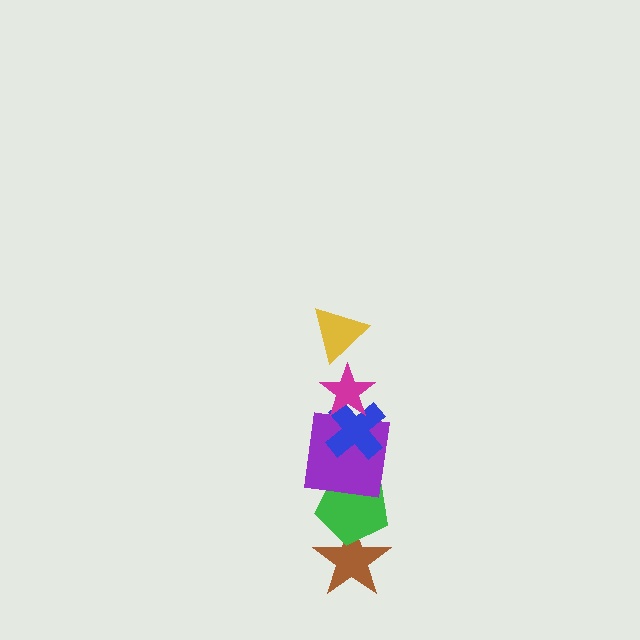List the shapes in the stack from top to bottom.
From top to bottom: the yellow triangle, the magenta star, the blue cross, the purple square, the green pentagon, the brown star.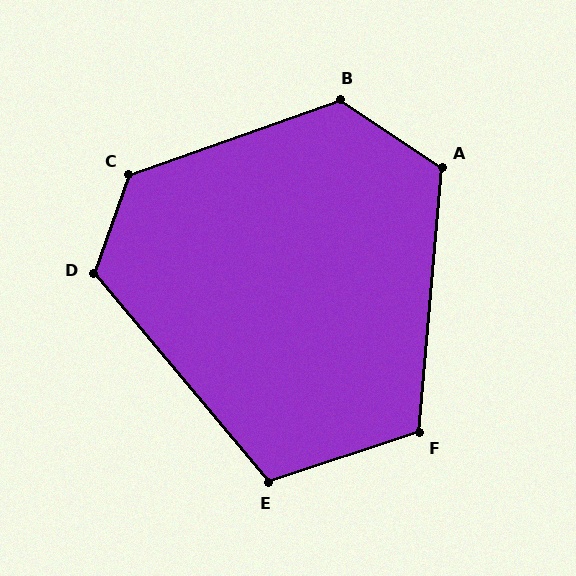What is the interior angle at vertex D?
Approximately 120 degrees (obtuse).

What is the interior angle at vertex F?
Approximately 113 degrees (obtuse).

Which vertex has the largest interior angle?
C, at approximately 129 degrees.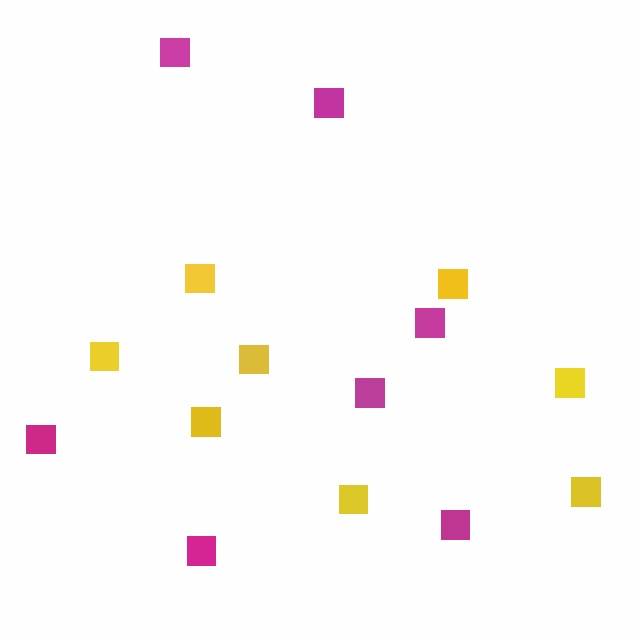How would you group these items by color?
There are 2 groups: one group of magenta squares (7) and one group of yellow squares (8).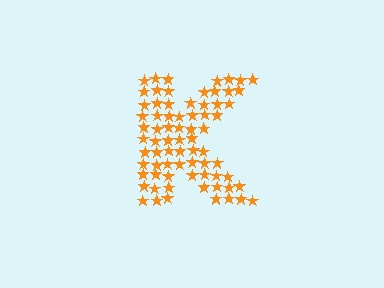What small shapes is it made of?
It is made of small stars.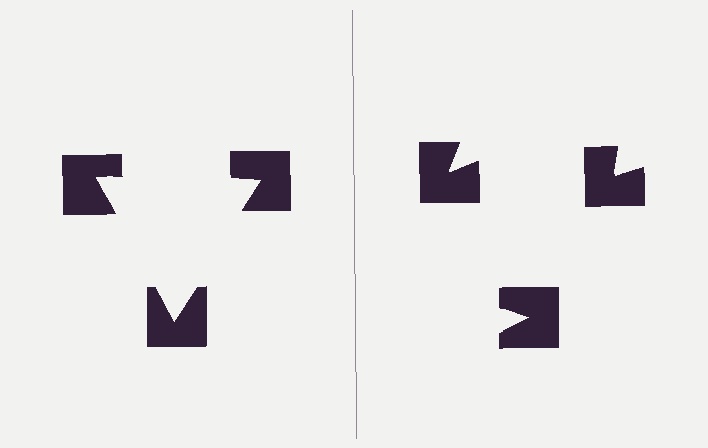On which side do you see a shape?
An illusory triangle appears on the left side. On the right side the wedge cuts are rotated, so no coherent shape forms.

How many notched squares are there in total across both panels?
6 — 3 on each side.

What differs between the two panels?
The notched squares are positioned identically on both sides; only the wedge orientations differ. On the left they align to a triangle; on the right they are misaligned.